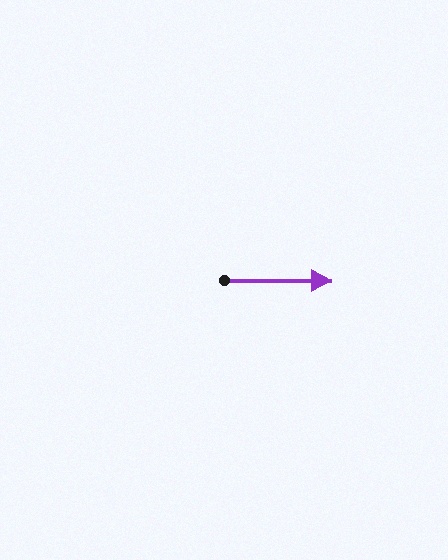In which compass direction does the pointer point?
East.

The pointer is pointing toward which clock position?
Roughly 3 o'clock.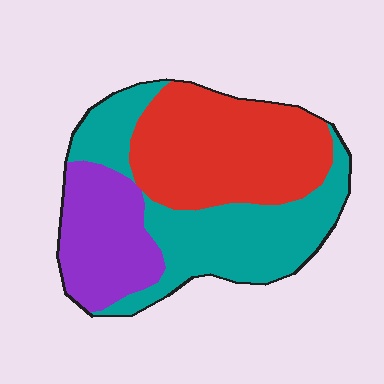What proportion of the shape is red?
Red takes up between a third and a half of the shape.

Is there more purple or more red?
Red.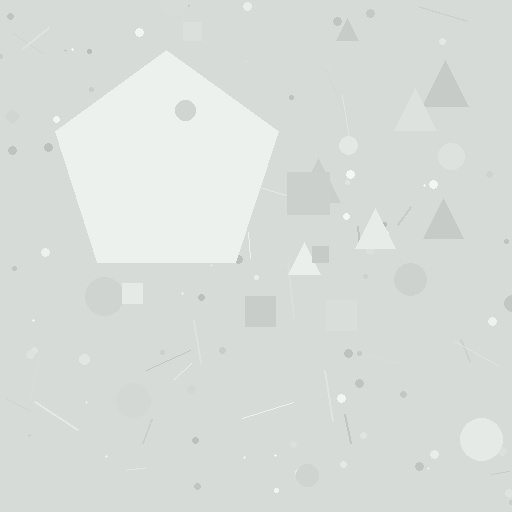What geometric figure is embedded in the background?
A pentagon is embedded in the background.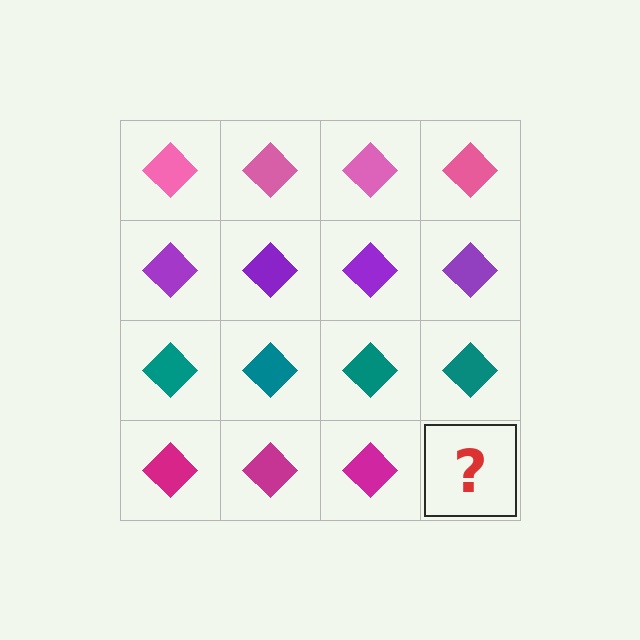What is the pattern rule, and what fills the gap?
The rule is that each row has a consistent color. The gap should be filled with a magenta diamond.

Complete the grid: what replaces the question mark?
The question mark should be replaced with a magenta diamond.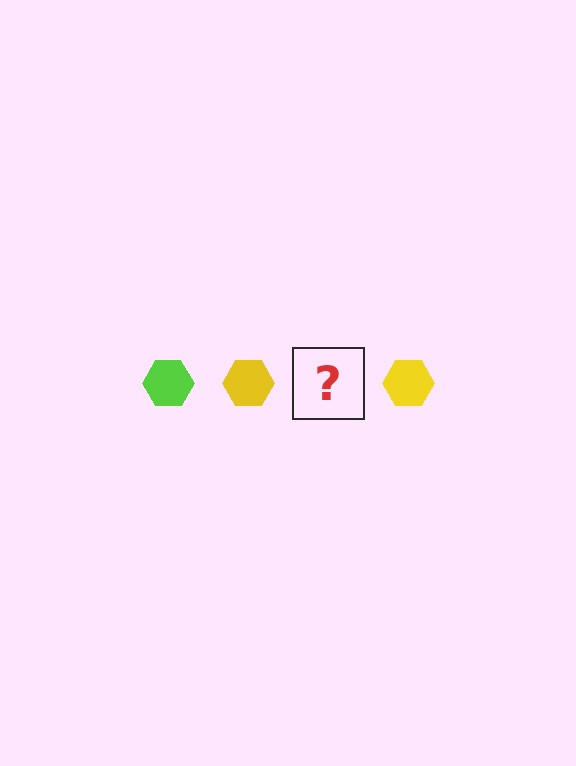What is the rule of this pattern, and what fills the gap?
The rule is that the pattern cycles through lime, yellow hexagons. The gap should be filled with a lime hexagon.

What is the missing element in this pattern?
The missing element is a lime hexagon.